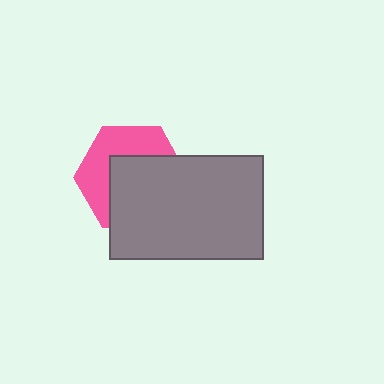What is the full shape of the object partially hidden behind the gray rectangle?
The partially hidden object is a pink hexagon.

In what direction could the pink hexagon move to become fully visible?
The pink hexagon could move toward the upper-left. That would shift it out from behind the gray rectangle entirely.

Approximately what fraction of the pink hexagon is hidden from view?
Roughly 55% of the pink hexagon is hidden behind the gray rectangle.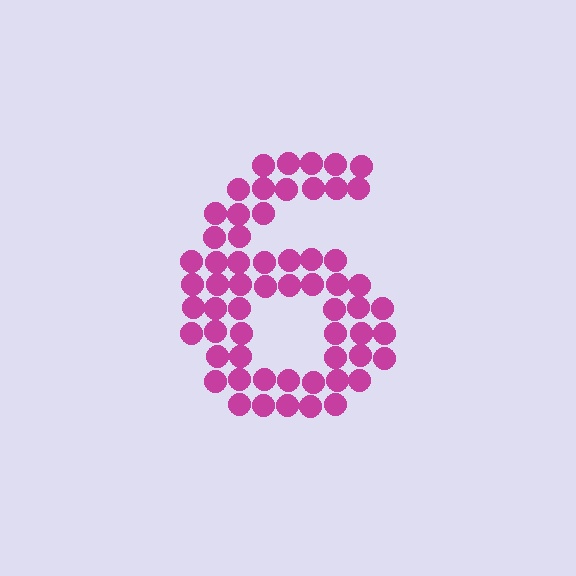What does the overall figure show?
The overall figure shows the digit 6.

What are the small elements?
The small elements are circles.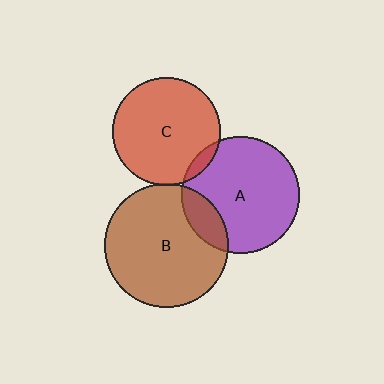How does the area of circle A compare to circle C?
Approximately 1.2 times.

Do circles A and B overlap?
Yes.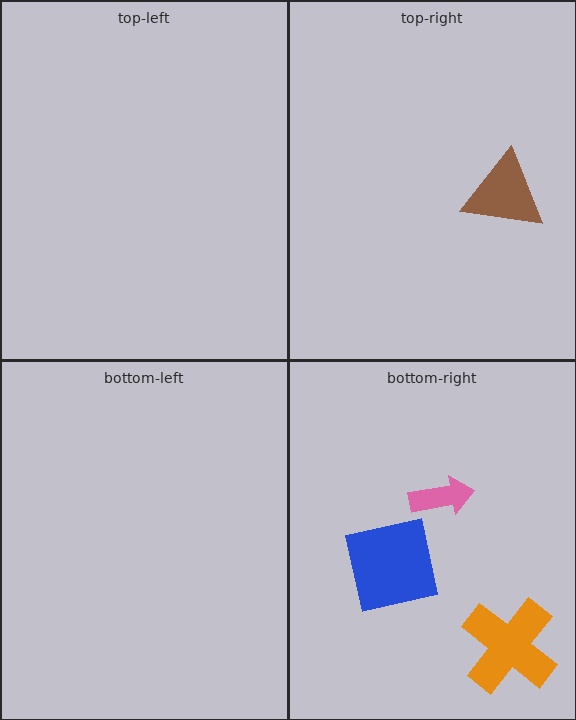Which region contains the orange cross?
The bottom-right region.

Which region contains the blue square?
The bottom-right region.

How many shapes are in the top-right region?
1.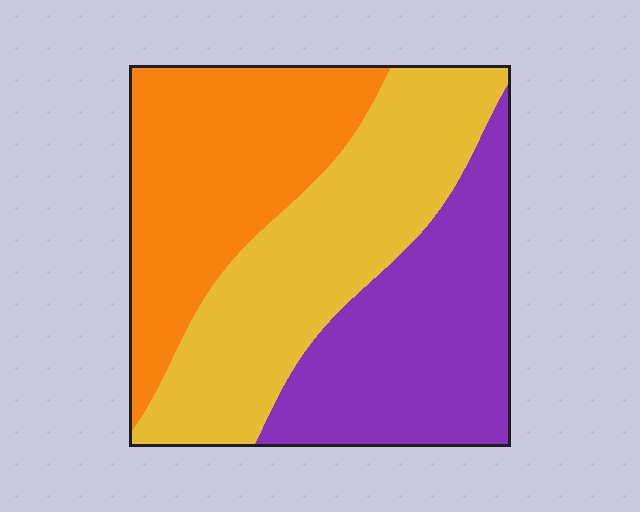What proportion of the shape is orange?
Orange covers roughly 30% of the shape.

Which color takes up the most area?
Yellow, at roughly 35%.